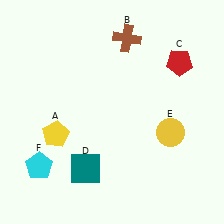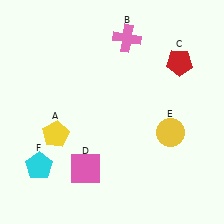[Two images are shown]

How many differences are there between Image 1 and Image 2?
There are 2 differences between the two images.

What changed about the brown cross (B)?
In Image 1, B is brown. In Image 2, it changed to pink.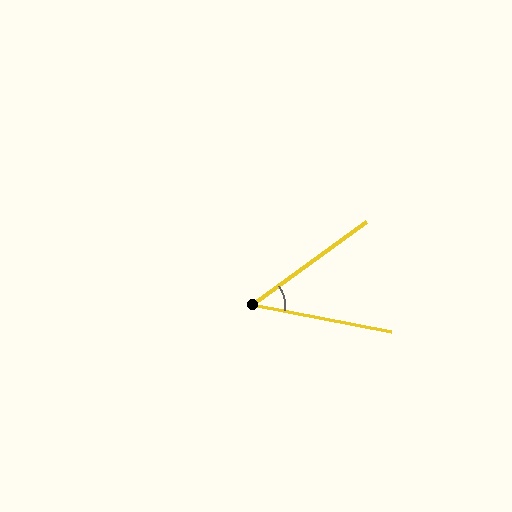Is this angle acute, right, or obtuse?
It is acute.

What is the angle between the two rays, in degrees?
Approximately 47 degrees.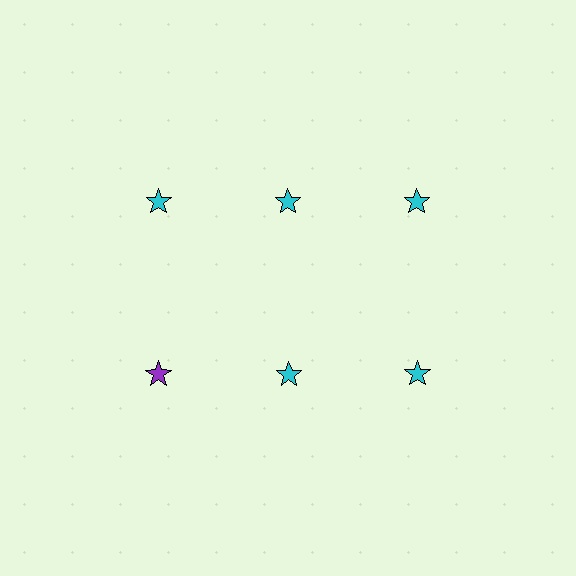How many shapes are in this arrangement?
There are 6 shapes arranged in a grid pattern.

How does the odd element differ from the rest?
It has a different color: purple instead of cyan.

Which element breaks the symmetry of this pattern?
The purple star in the second row, leftmost column breaks the symmetry. All other shapes are cyan stars.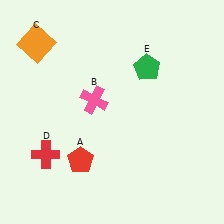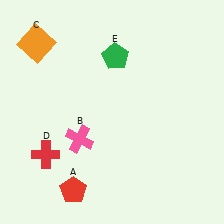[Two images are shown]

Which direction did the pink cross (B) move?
The pink cross (B) moved down.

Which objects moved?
The objects that moved are: the red pentagon (A), the pink cross (B), the green pentagon (E).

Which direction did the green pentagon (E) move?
The green pentagon (E) moved left.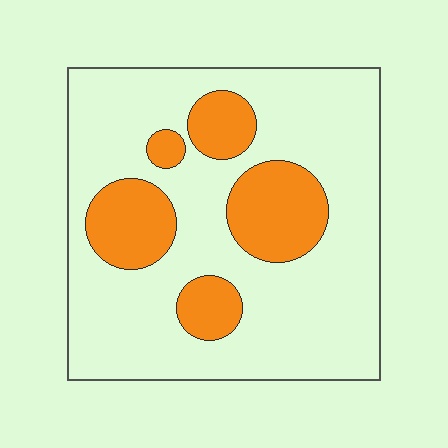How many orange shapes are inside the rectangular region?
5.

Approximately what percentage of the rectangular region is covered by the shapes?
Approximately 25%.